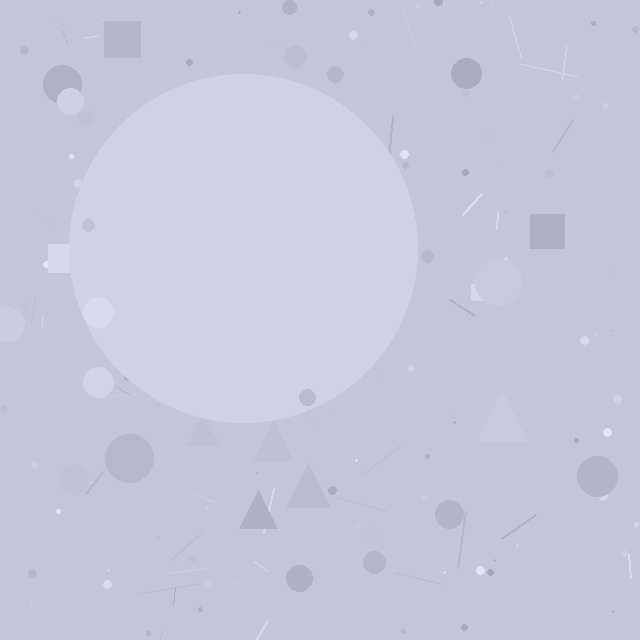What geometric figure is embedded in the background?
A circle is embedded in the background.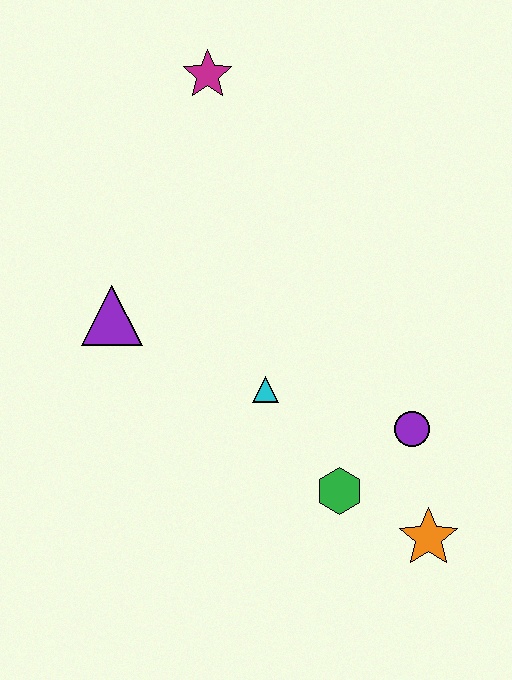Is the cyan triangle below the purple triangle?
Yes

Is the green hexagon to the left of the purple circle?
Yes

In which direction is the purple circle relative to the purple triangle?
The purple circle is to the right of the purple triangle.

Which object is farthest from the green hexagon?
The magenta star is farthest from the green hexagon.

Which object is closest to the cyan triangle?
The green hexagon is closest to the cyan triangle.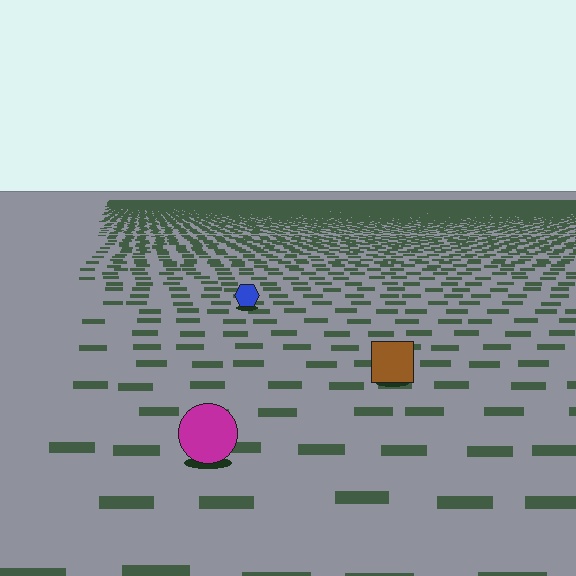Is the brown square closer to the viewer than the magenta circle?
No. The magenta circle is closer — you can tell from the texture gradient: the ground texture is coarser near it.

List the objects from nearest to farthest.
From nearest to farthest: the magenta circle, the brown square, the blue hexagon.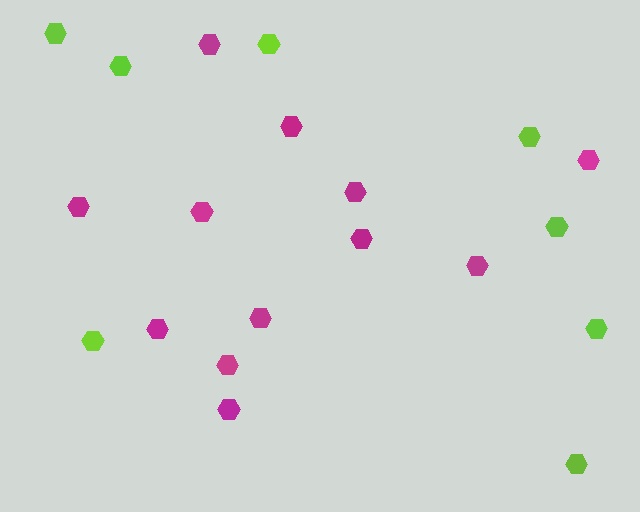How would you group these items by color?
There are 2 groups: one group of magenta hexagons (12) and one group of lime hexagons (8).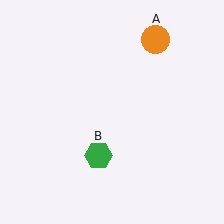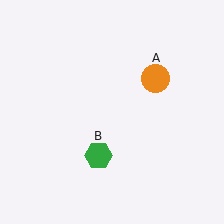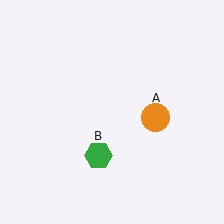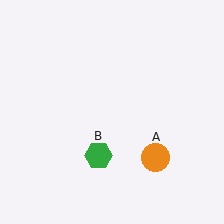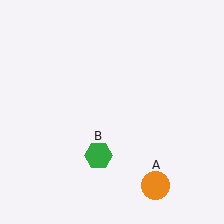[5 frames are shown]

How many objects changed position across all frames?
1 object changed position: orange circle (object A).